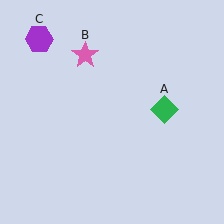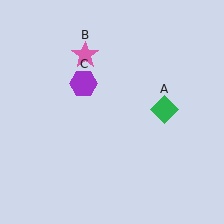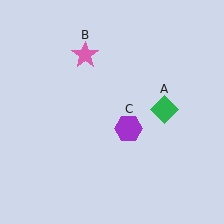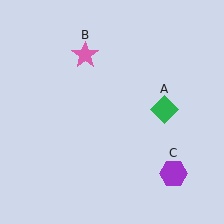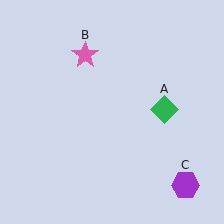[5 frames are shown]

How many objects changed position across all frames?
1 object changed position: purple hexagon (object C).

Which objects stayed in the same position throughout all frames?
Green diamond (object A) and pink star (object B) remained stationary.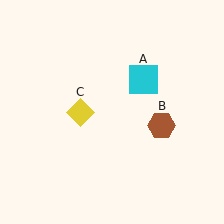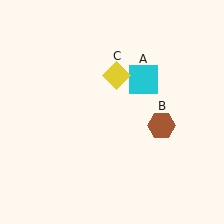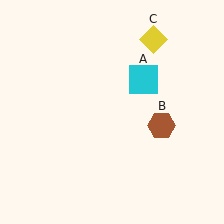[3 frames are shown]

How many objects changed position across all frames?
1 object changed position: yellow diamond (object C).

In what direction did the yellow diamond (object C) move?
The yellow diamond (object C) moved up and to the right.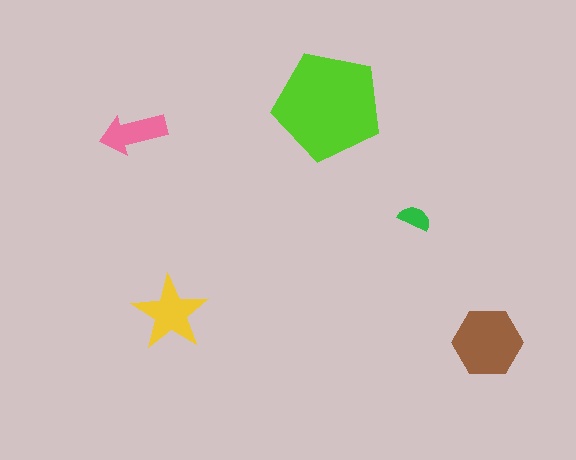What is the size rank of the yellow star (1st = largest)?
3rd.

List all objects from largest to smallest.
The lime pentagon, the brown hexagon, the yellow star, the pink arrow, the green semicircle.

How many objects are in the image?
There are 5 objects in the image.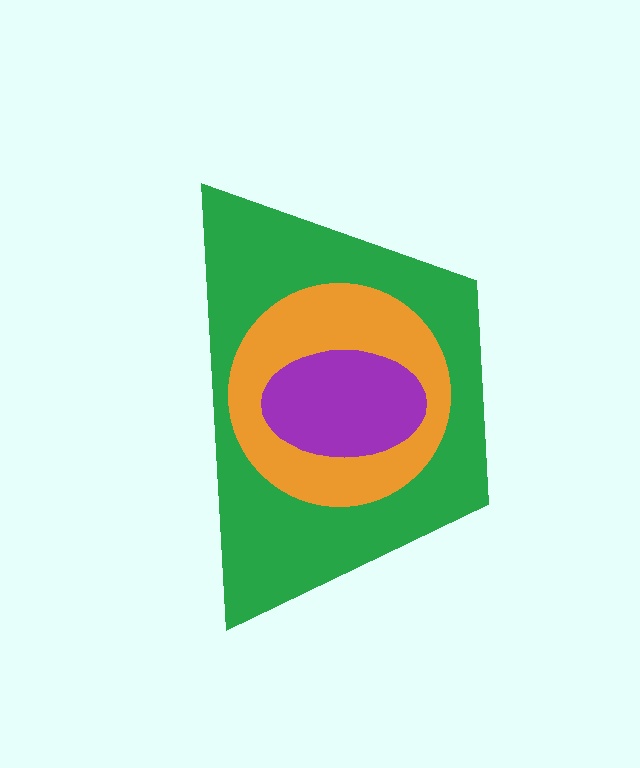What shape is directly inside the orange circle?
The purple ellipse.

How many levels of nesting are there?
3.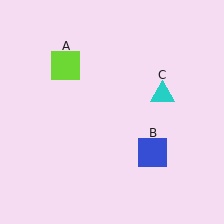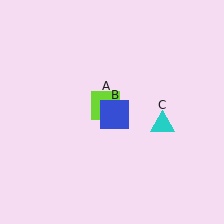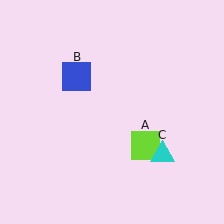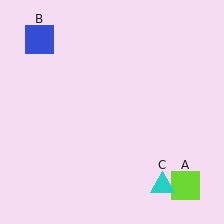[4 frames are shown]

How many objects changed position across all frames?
3 objects changed position: lime square (object A), blue square (object B), cyan triangle (object C).